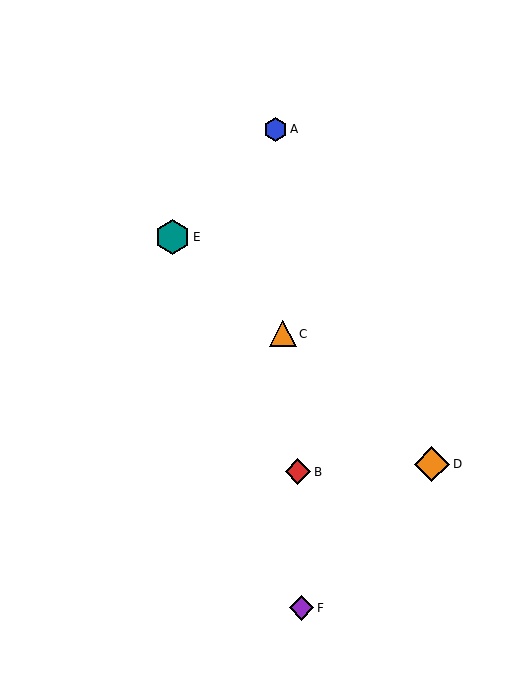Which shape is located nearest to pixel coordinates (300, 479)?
The red diamond (labeled B) at (298, 472) is nearest to that location.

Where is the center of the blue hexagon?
The center of the blue hexagon is at (275, 129).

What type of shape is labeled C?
Shape C is an orange triangle.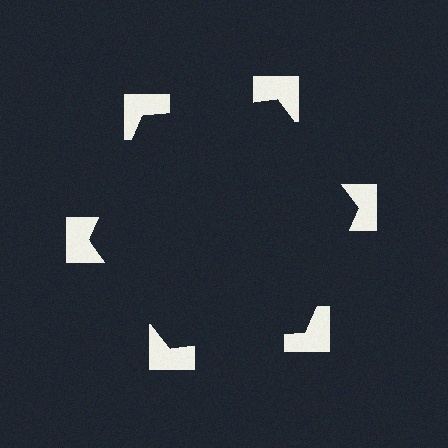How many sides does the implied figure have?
6 sides.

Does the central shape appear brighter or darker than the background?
It typically appears slightly darker than the background, even though no actual brightness change is drawn.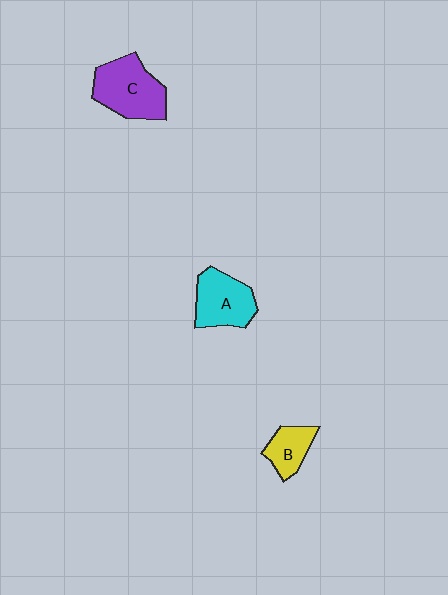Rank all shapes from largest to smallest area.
From largest to smallest: C (purple), A (cyan), B (yellow).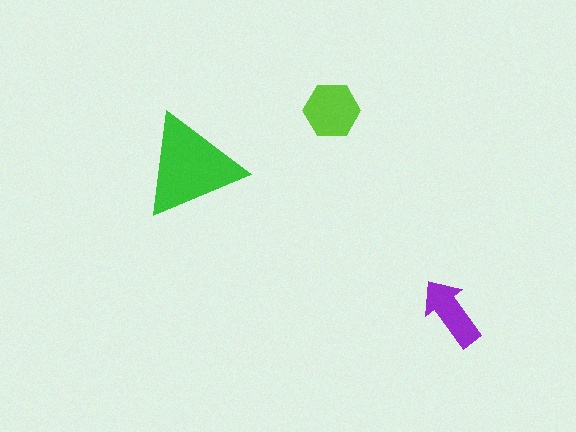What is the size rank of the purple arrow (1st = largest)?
3rd.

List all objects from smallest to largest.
The purple arrow, the lime hexagon, the green triangle.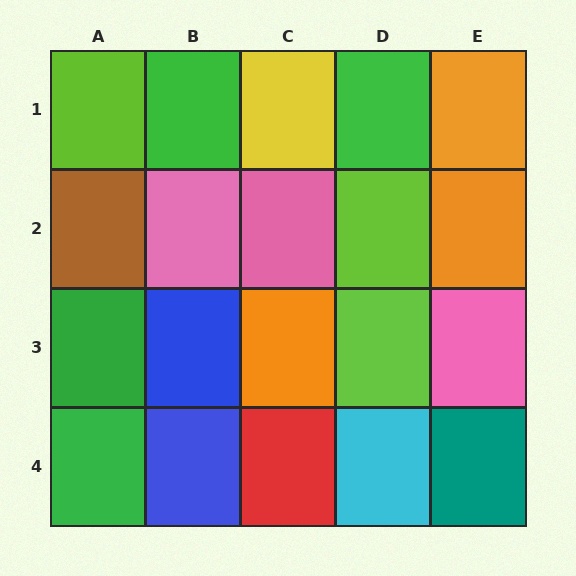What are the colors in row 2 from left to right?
Brown, pink, pink, lime, orange.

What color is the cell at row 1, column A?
Lime.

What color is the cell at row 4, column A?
Green.